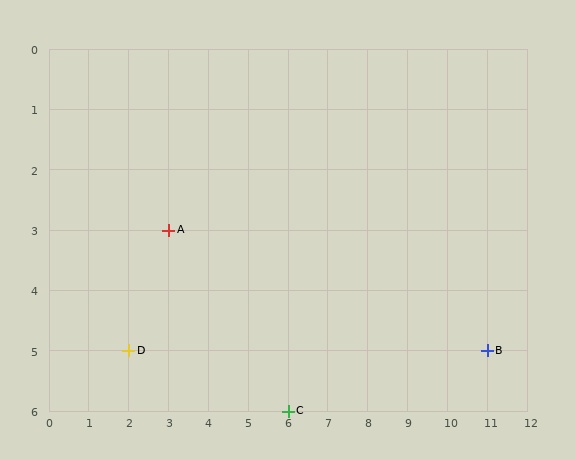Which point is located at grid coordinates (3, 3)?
Point A is at (3, 3).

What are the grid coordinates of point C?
Point C is at grid coordinates (6, 6).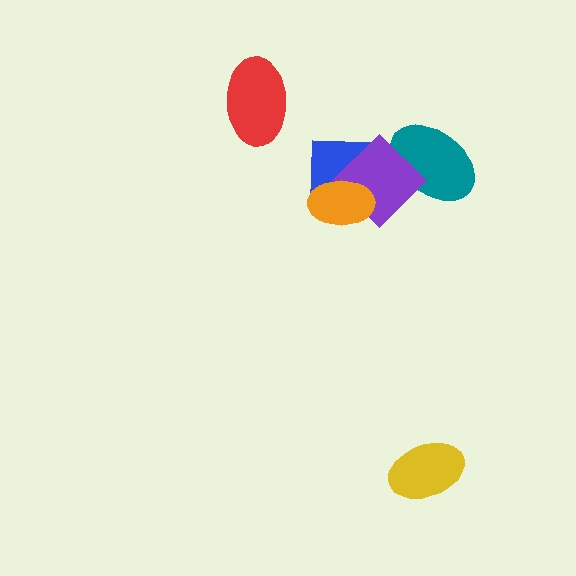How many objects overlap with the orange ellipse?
2 objects overlap with the orange ellipse.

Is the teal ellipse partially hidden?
Yes, it is partially covered by another shape.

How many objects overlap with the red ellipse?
0 objects overlap with the red ellipse.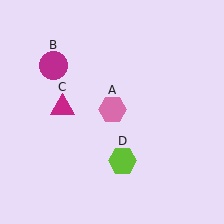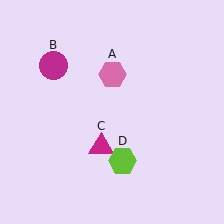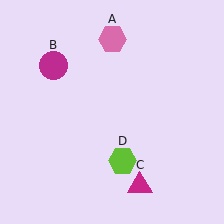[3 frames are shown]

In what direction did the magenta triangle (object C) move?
The magenta triangle (object C) moved down and to the right.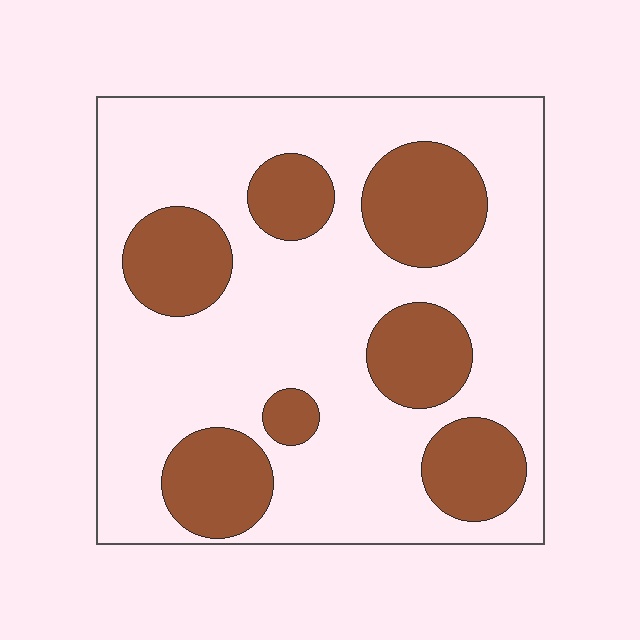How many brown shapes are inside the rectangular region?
7.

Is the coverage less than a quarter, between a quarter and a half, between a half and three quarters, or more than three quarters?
Between a quarter and a half.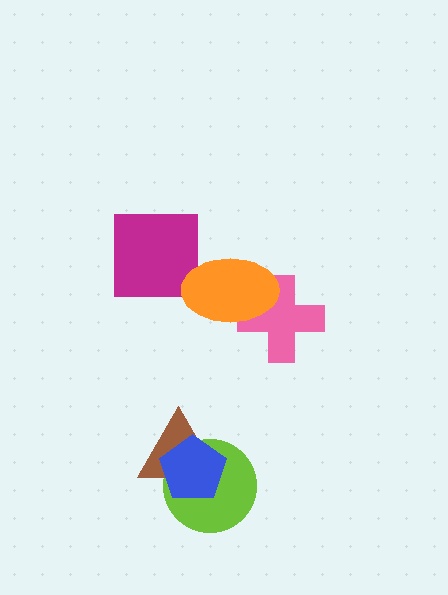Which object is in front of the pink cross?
The orange ellipse is in front of the pink cross.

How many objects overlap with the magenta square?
0 objects overlap with the magenta square.